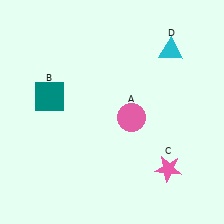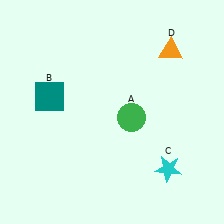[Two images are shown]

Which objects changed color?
A changed from pink to green. C changed from pink to cyan. D changed from cyan to orange.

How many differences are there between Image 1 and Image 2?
There are 3 differences between the two images.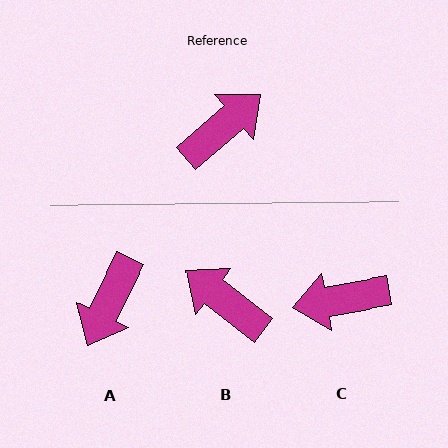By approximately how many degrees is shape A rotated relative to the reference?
Approximately 157 degrees clockwise.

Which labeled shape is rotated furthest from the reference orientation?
A, about 157 degrees away.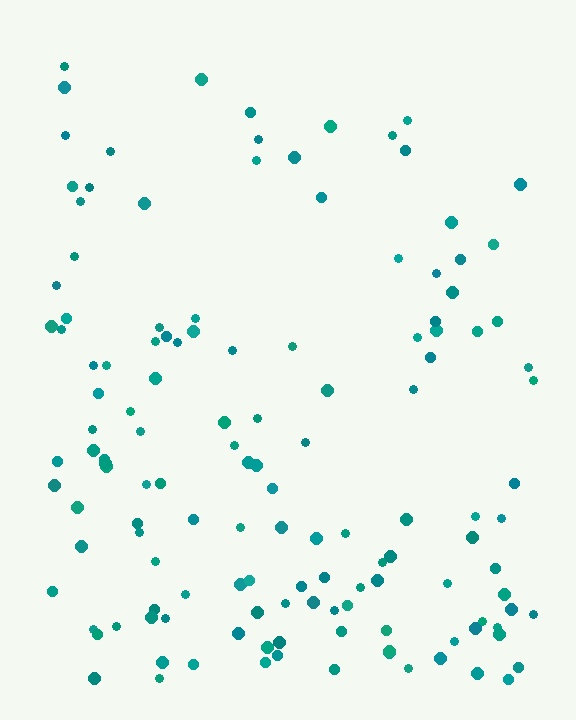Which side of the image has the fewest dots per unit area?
The top.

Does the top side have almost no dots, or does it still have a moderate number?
Still a moderate number, just noticeably fewer than the bottom.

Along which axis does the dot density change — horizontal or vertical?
Vertical.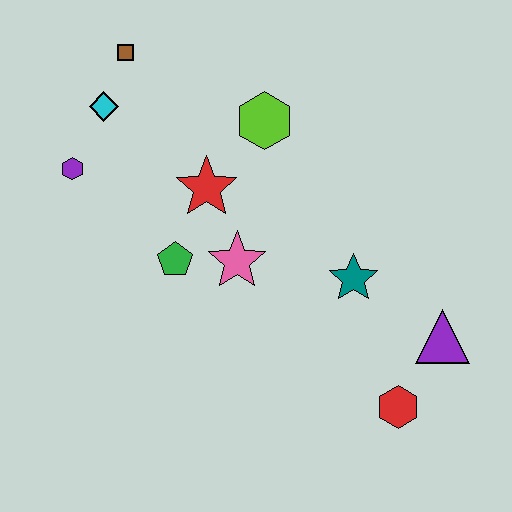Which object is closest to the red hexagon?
The purple triangle is closest to the red hexagon.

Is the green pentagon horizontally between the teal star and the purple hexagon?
Yes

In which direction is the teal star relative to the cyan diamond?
The teal star is to the right of the cyan diamond.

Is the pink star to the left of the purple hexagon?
No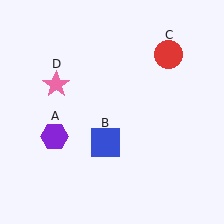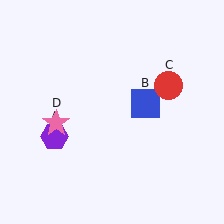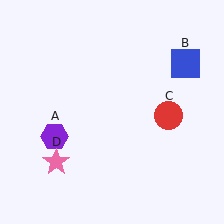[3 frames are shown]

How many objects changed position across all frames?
3 objects changed position: blue square (object B), red circle (object C), pink star (object D).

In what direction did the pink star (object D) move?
The pink star (object D) moved down.